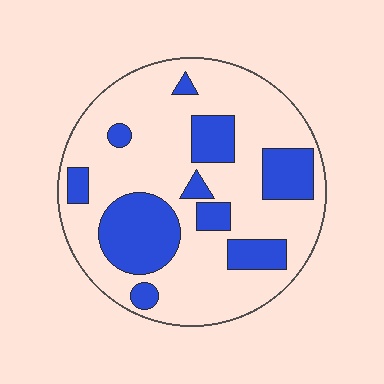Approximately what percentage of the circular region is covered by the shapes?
Approximately 30%.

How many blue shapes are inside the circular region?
10.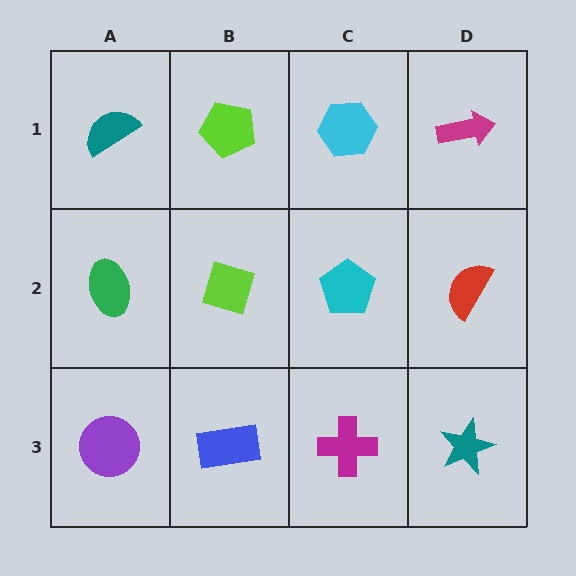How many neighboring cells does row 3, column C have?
3.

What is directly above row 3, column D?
A red semicircle.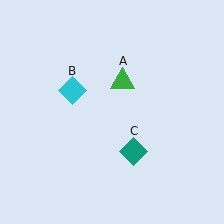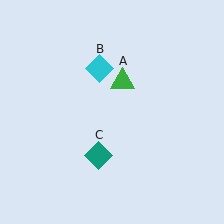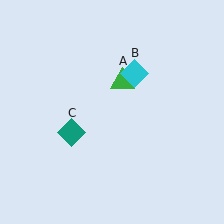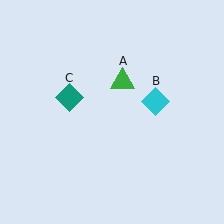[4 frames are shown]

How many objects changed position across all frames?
2 objects changed position: cyan diamond (object B), teal diamond (object C).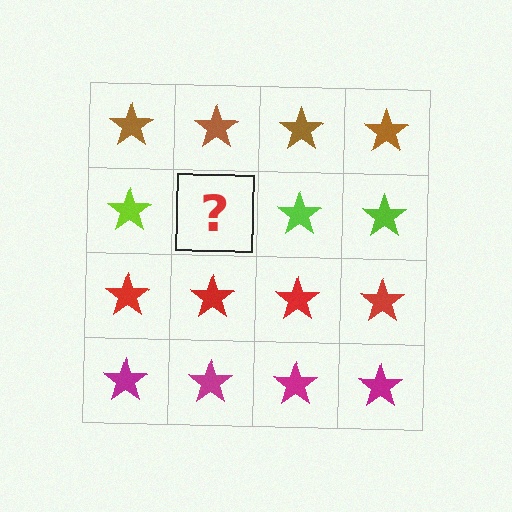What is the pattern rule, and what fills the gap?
The rule is that each row has a consistent color. The gap should be filled with a lime star.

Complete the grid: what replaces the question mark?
The question mark should be replaced with a lime star.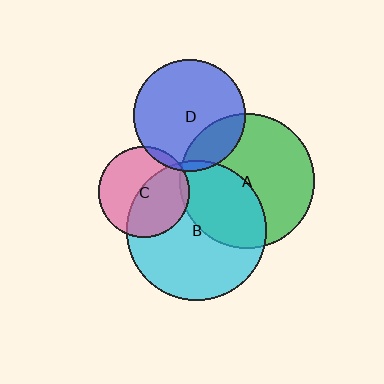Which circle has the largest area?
Circle B (cyan).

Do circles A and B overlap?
Yes.